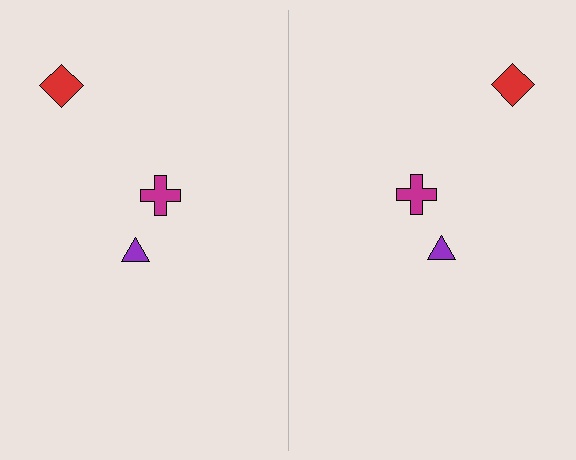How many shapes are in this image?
There are 6 shapes in this image.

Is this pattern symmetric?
Yes, this pattern has bilateral (reflection) symmetry.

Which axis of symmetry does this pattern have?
The pattern has a vertical axis of symmetry running through the center of the image.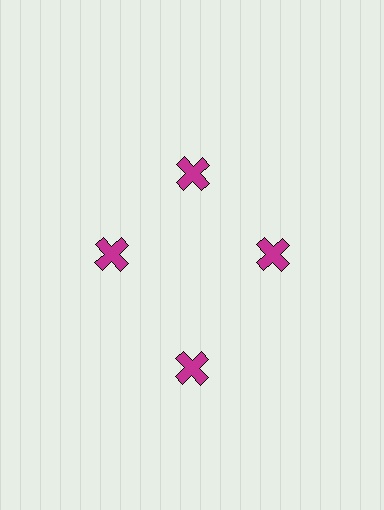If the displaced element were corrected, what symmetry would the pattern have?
It would have 4-fold rotational symmetry — the pattern would map onto itself every 90 degrees.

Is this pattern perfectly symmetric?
No. The 4 magenta crosses are arranged in a ring, but one element near the 6 o'clock position is pushed outward from the center, breaking the 4-fold rotational symmetry.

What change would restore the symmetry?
The symmetry would be restored by moving it inward, back onto the ring so that all 4 crosses sit at equal angles and equal distance from the center.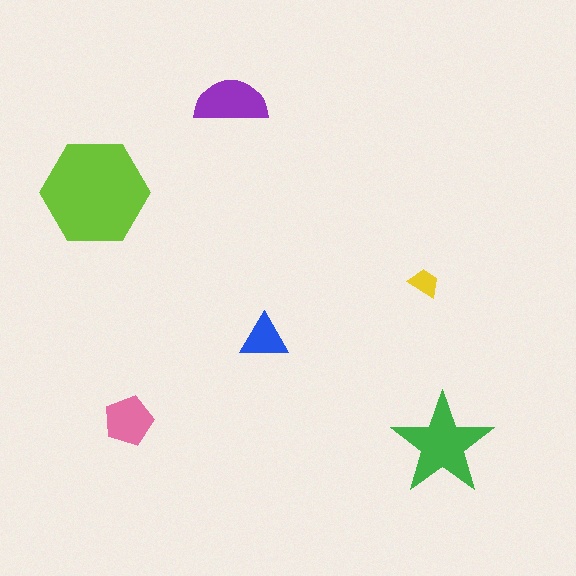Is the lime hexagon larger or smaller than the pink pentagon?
Larger.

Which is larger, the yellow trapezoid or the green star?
The green star.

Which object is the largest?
The lime hexagon.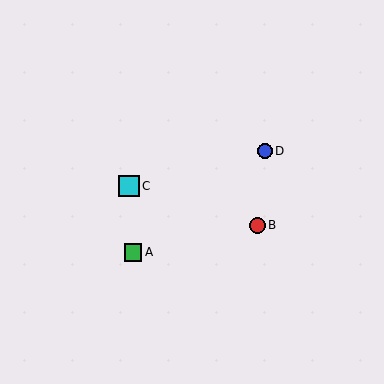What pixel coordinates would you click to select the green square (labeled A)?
Click at (133, 252) to select the green square A.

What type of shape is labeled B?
Shape B is a red circle.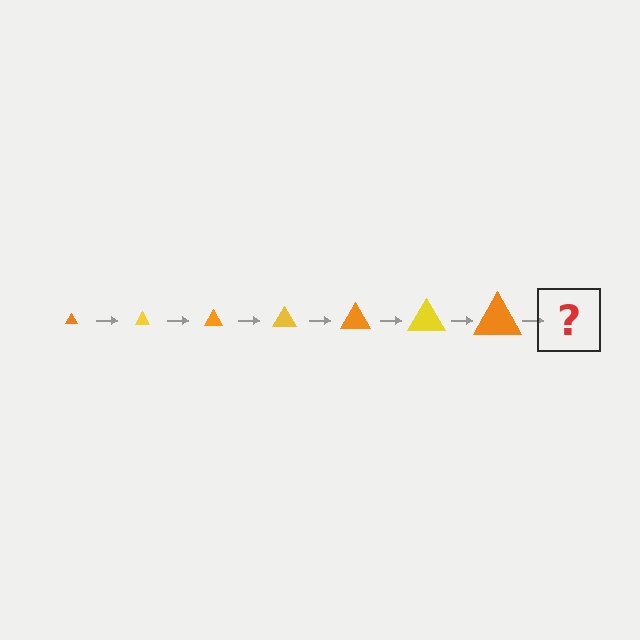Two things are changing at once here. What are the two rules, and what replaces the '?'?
The two rules are that the triangle grows larger each step and the color cycles through orange and yellow. The '?' should be a yellow triangle, larger than the previous one.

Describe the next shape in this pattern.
It should be a yellow triangle, larger than the previous one.